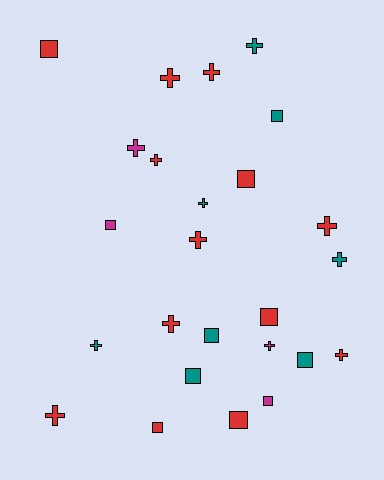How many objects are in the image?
There are 25 objects.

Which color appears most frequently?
Red, with 13 objects.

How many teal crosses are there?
There are 4 teal crosses.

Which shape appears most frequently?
Cross, with 14 objects.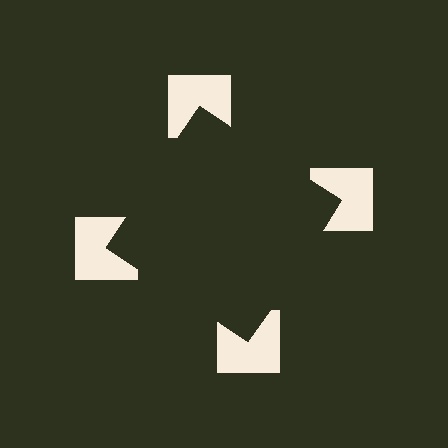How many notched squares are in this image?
There are 4 — one at each vertex of the illusory square.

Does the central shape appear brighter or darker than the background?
It typically appears slightly darker than the background, even though no actual brightness change is drawn.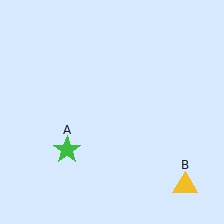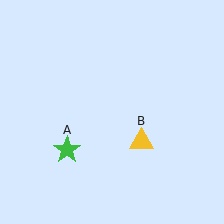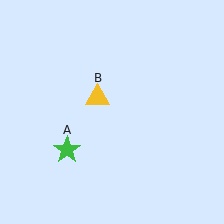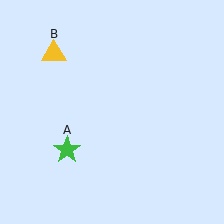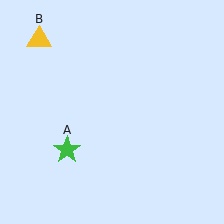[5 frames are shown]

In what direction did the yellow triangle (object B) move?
The yellow triangle (object B) moved up and to the left.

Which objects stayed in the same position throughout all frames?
Green star (object A) remained stationary.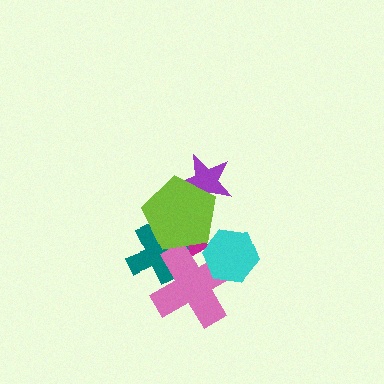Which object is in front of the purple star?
The lime pentagon is in front of the purple star.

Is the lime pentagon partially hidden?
No, no other shape covers it.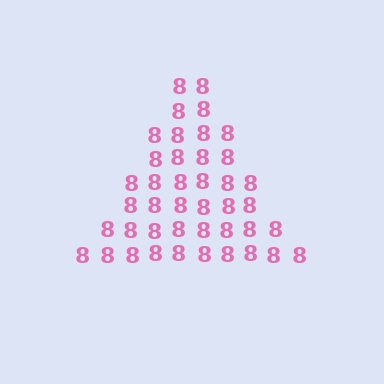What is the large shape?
The large shape is a triangle.